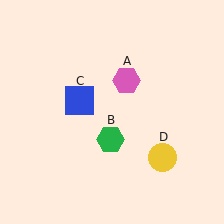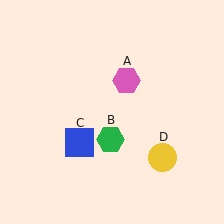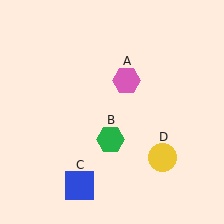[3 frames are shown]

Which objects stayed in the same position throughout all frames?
Pink hexagon (object A) and green hexagon (object B) and yellow circle (object D) remained stationary.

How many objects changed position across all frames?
1 object changed position: blue square (object C).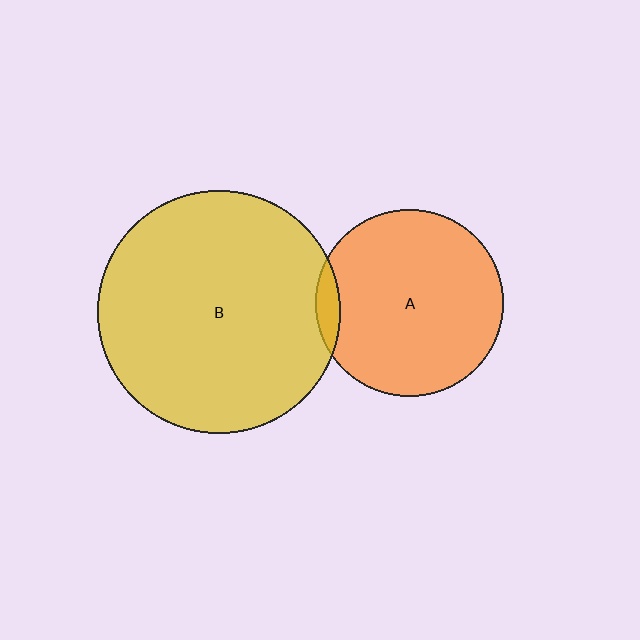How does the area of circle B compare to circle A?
Approximately 1.7 times.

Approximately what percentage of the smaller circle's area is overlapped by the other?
Approximately 5%.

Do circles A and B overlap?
Yes.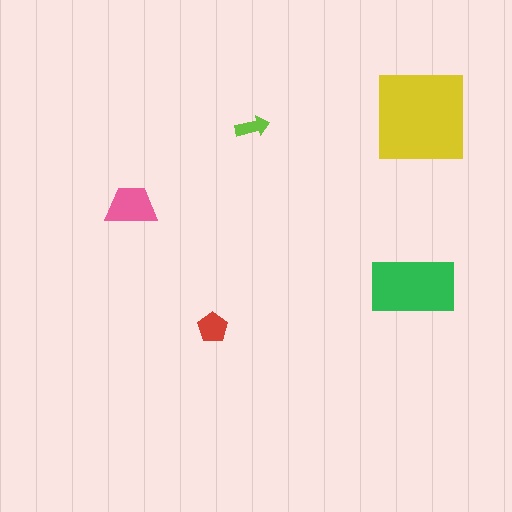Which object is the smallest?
The lime arrow.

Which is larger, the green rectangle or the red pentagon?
The green rectangle.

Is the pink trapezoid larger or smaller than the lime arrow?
Larger.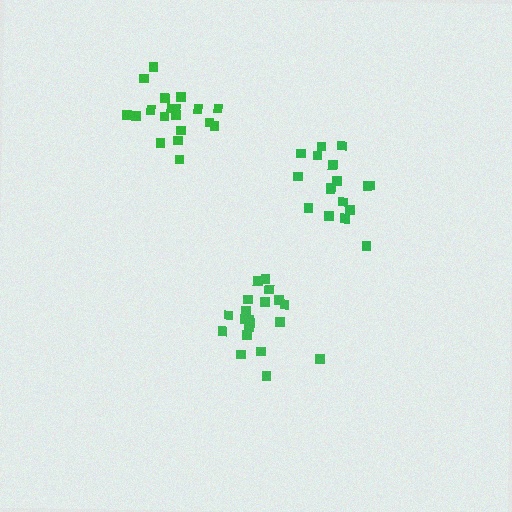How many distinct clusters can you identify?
There are 3 distinct clusters.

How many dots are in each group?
Group 1: 17 dots, Group 2: 20 dots, Group 3: 19 dots (56 total).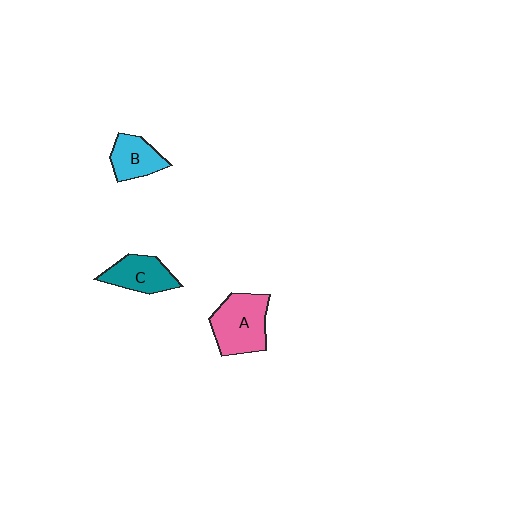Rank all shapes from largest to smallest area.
From largest to smallest: A (pink), C (teal), B (cyan).